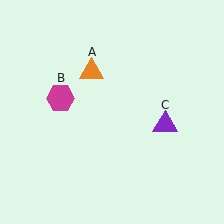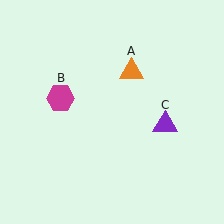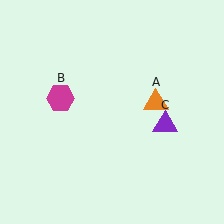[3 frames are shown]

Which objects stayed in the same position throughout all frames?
Magenta hexagon (object B) and purple triangle (object C) remained stationary.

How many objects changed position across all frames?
1 object changed position: orange triangle (object A).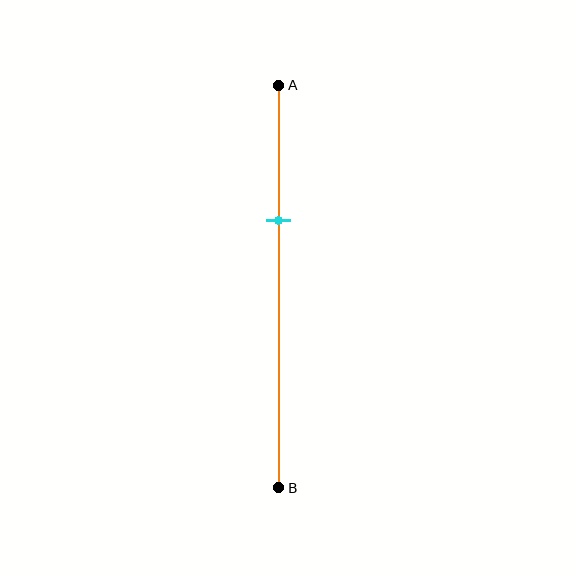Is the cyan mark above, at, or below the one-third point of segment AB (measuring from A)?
The cyan mark is approximately at the one-third point of segment AB.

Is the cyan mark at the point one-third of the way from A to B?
Yes, the mark is approximately at the one-third point.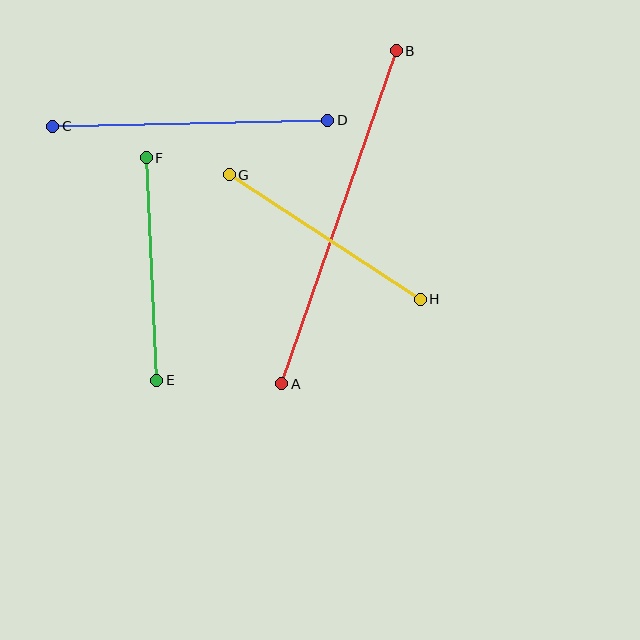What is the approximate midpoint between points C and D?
The midpoint is at approximately (190, 123) pixels.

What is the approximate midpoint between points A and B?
The midpoint is at approximately (339, 217) pixels.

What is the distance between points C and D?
The distance is approximately 275 pixels.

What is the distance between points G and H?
The distance is approximately 228 pixels.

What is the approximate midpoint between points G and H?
The midpoint is at approximately (325, 237) pixels.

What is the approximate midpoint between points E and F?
The midpoint is at approximately (151, 269) pixels.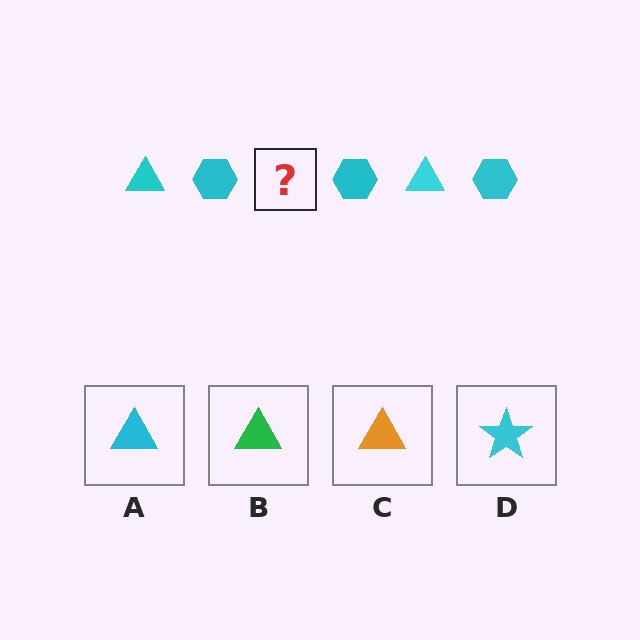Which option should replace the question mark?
Option A.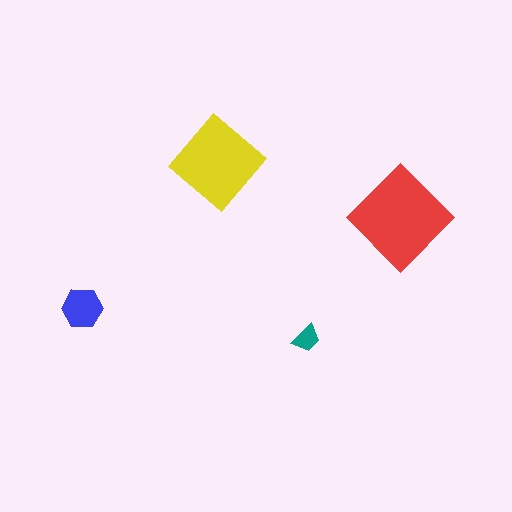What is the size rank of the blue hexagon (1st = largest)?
3rd.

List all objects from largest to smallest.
The red diamond, the yellow diamond, the blue hexagon, the teal trapezoid.